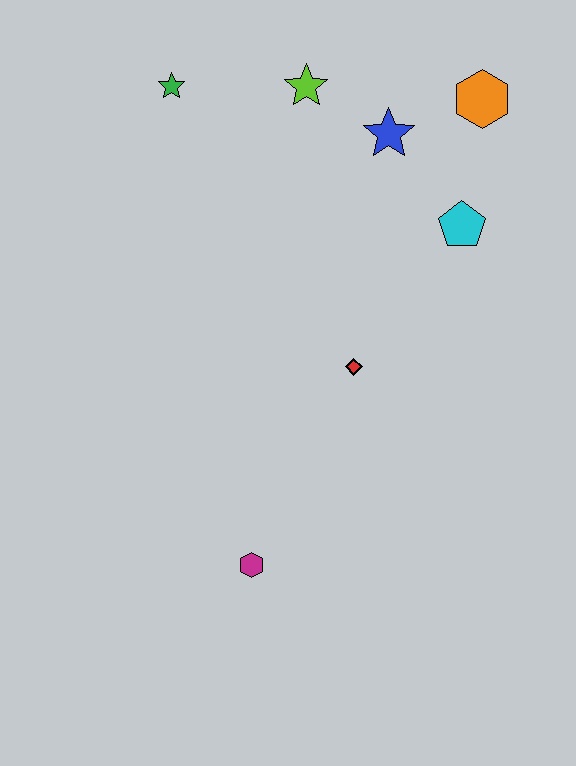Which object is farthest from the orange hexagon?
The magenta hexagon is farthest from the orange hexagon.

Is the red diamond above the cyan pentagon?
No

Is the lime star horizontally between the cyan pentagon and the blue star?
No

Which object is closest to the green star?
The lime star is closest to the green star.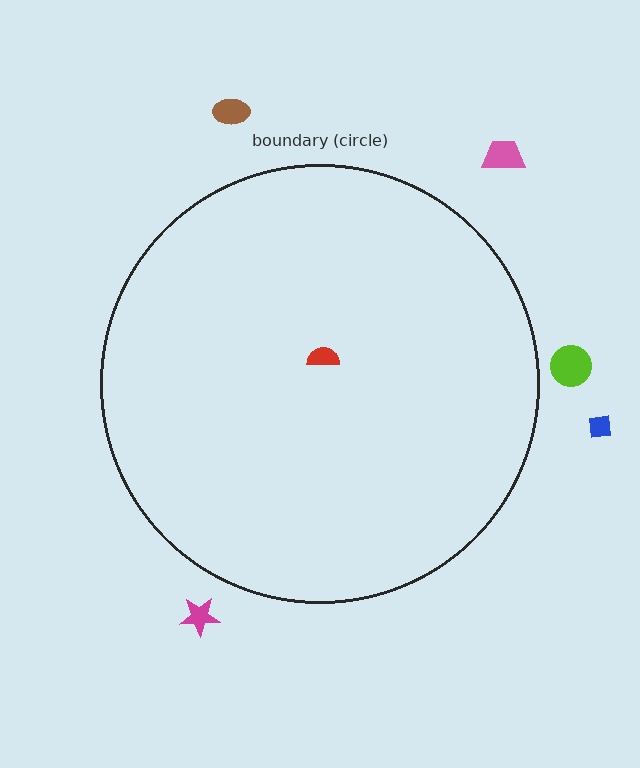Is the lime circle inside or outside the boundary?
Outside.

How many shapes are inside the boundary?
1 inside, 5 outside.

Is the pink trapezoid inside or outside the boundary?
Outside.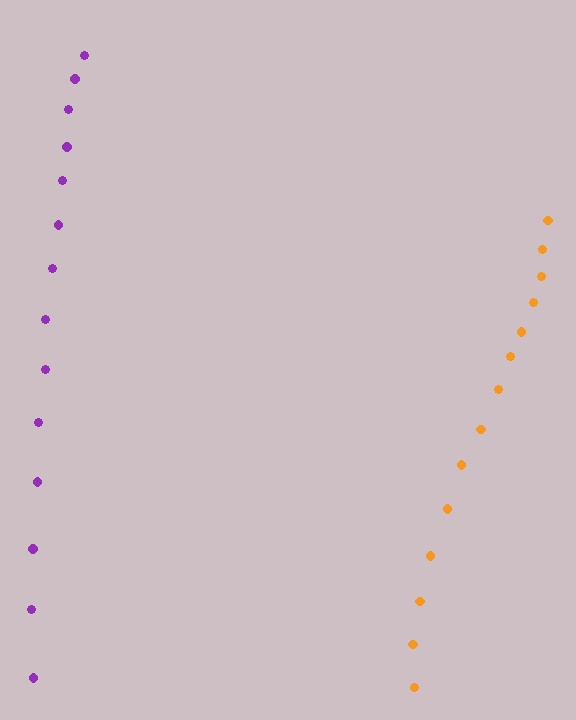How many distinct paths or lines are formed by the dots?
There are 2 distinct paths.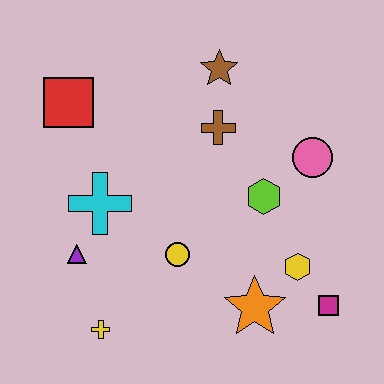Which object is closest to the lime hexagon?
The pink circle is closest to the lime hexagon.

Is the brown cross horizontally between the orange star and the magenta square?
No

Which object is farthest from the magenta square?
The red square is farthest from the magenta square.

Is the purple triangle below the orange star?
No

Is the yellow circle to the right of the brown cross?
No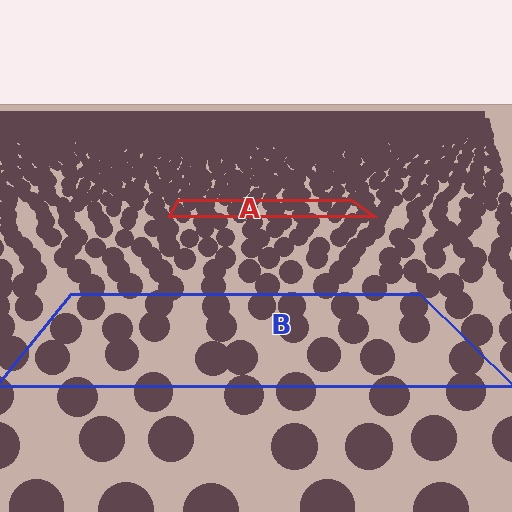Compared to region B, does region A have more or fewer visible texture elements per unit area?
Region A has more texture elements per unit area — they are packed more densely because it is farther away.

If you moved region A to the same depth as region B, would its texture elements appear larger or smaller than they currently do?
They would appear larger. At a closer depth, the same texture elements are projected at a bigger on-screen size.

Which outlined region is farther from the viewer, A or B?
Region A is farther from the viewer — the texture elements inside it appear smaller and more densely packed.